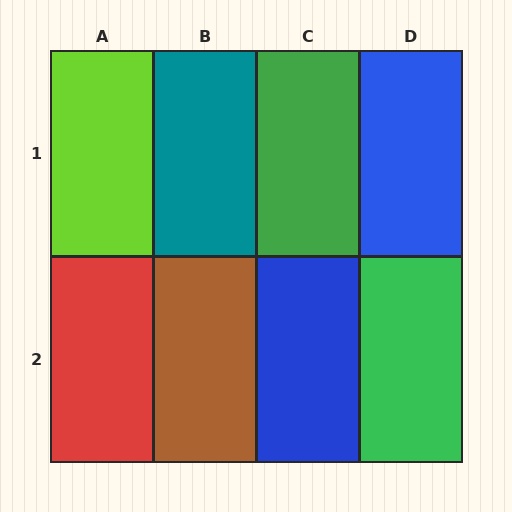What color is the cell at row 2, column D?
Green.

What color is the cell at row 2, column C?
Blue.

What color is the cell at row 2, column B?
Brown.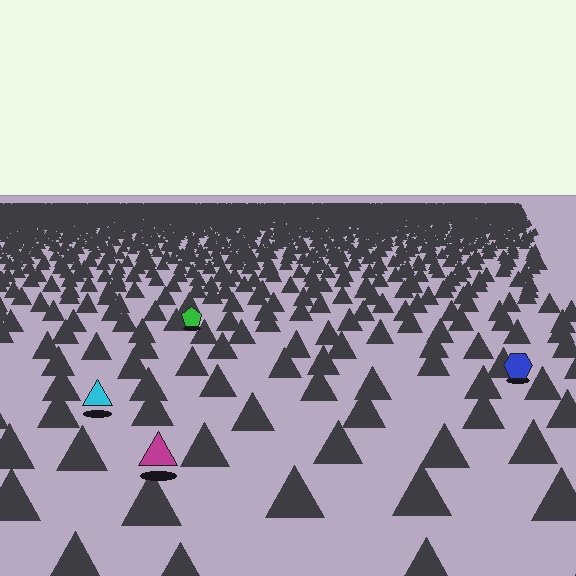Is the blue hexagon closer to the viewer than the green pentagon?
Yes. The blue hexagon is closer — you can tell from the texture gradient: the ground texture is coarser near it.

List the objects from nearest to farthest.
From nearest to farthest: the magenta triangle, the cyan triangle, the blue hexagon, the green pentagon.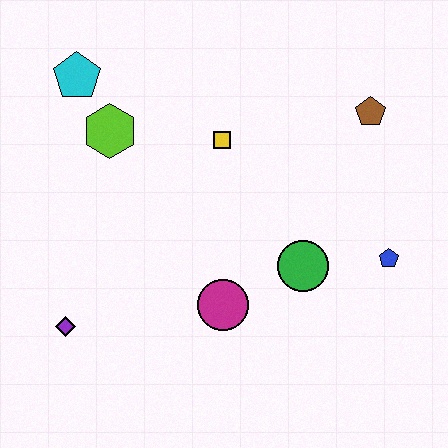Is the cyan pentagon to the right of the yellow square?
No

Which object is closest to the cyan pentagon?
The lime hexagon is closest to the cyan pentagon.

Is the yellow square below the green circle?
No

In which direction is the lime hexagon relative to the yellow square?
The lime hexagon is to the left of the yellow square.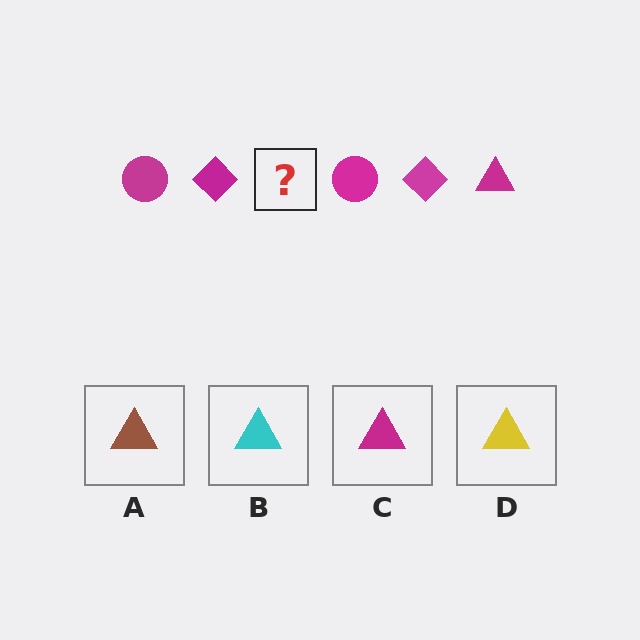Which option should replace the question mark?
Option C.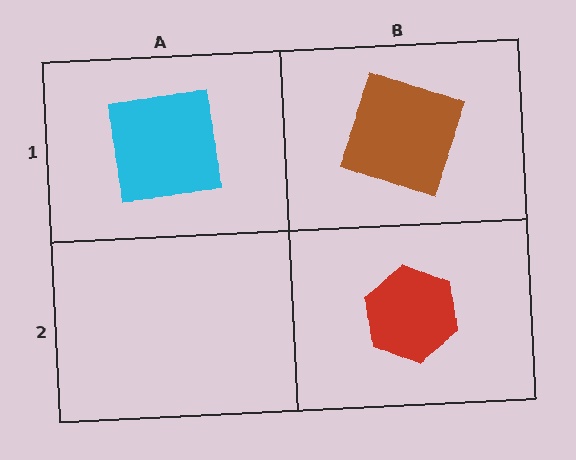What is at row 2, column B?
A red hexagon.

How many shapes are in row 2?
1 shape.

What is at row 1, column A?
A cyan square.